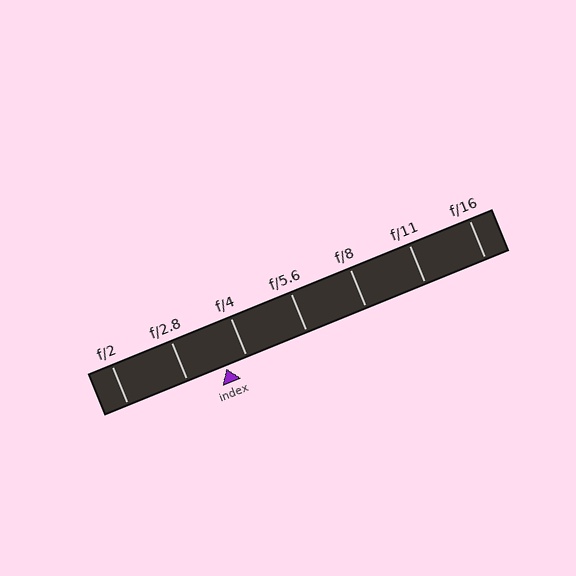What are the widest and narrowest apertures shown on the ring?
The widest aperture shown is f/2 and the narrowest is f/16.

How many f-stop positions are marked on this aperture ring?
There are 7 f-stop positions marked.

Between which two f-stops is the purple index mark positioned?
The index mark is between f/2.8 and f/4.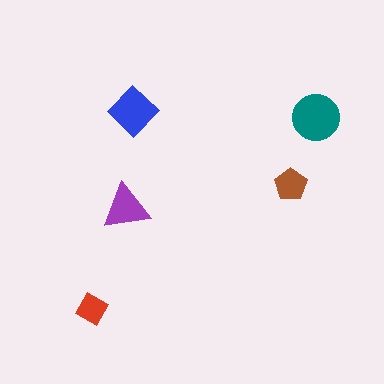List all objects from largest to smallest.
The teal circle, the blue diamond, the purple triangle, the brown pentagon, the red diamond.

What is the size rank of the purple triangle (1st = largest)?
3rd.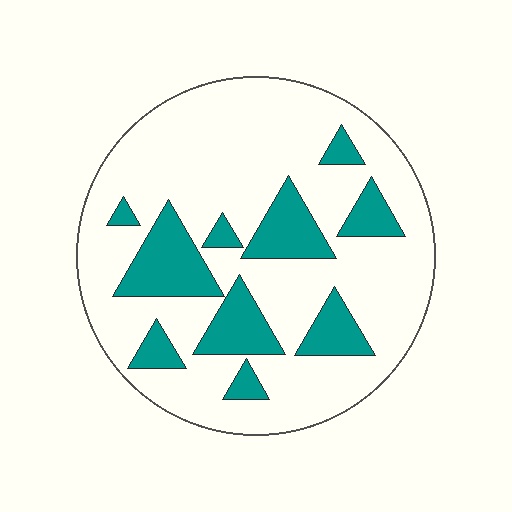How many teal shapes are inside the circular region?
10.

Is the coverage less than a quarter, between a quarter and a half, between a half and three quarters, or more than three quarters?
Less than a quarter.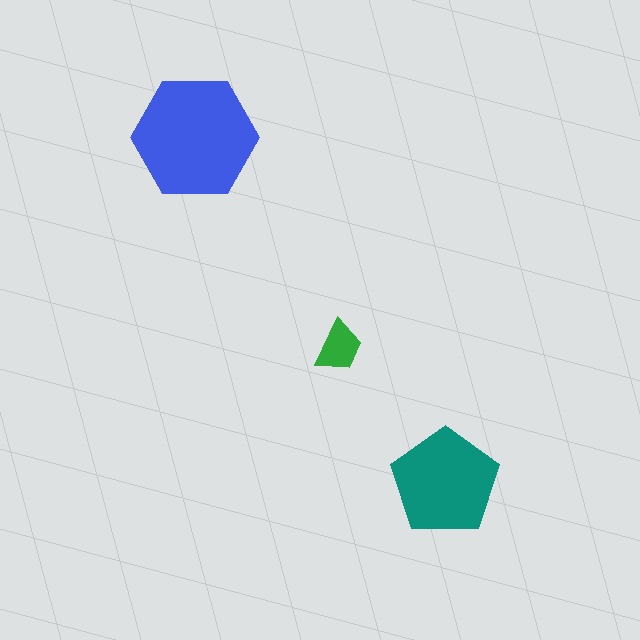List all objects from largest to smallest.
The blue hexagon, the teal pentagon, the green trapezoid.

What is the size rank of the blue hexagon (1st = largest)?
1st.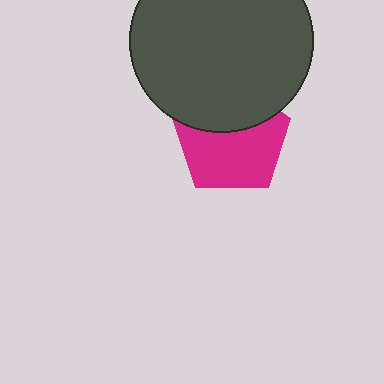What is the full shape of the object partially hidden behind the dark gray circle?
The partially hidden object is a magenta pentagon.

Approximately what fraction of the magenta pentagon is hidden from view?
Roughly 38% of the magenta pentagon is hidden behind the dark gray circle.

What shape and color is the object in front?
The object in front is a dark gray circle.